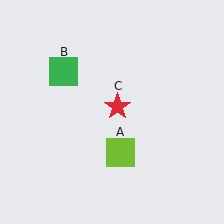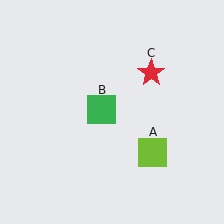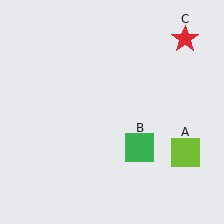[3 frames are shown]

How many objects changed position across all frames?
3 objects changed position: lime square (object A), green square (object B), red star (object C).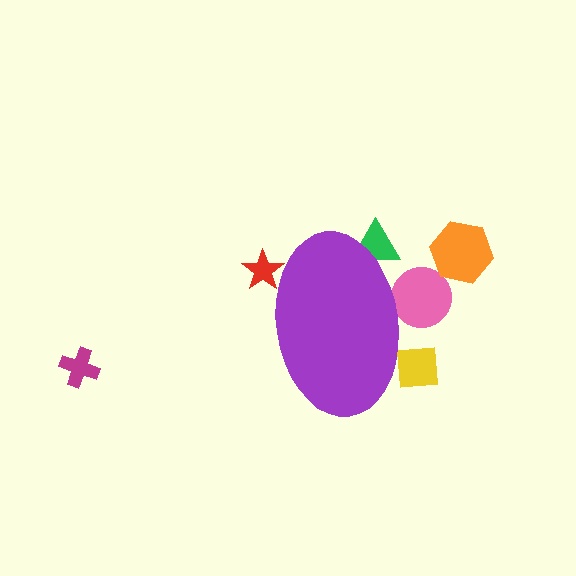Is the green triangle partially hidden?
Yes, the green triangle is partially hidden behind the purple ellipse.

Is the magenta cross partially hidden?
No, the magenta cross is fully visible.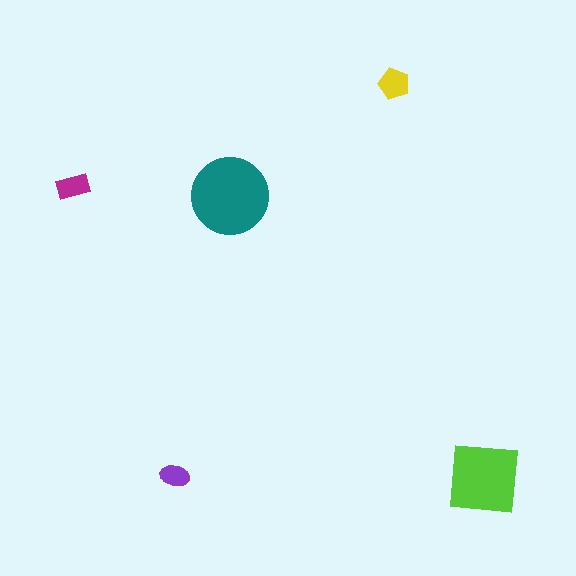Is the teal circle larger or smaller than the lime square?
Larger.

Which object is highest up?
The yellow pentagon is topmost.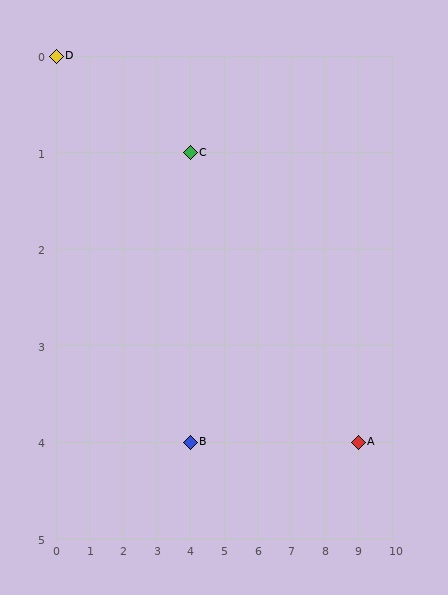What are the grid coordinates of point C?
Point C is at grid coordinates (4, 1).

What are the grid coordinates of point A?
Point A is at grid coordinates (9, 4).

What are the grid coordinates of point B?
Point B is at grid coordinates (4, 4).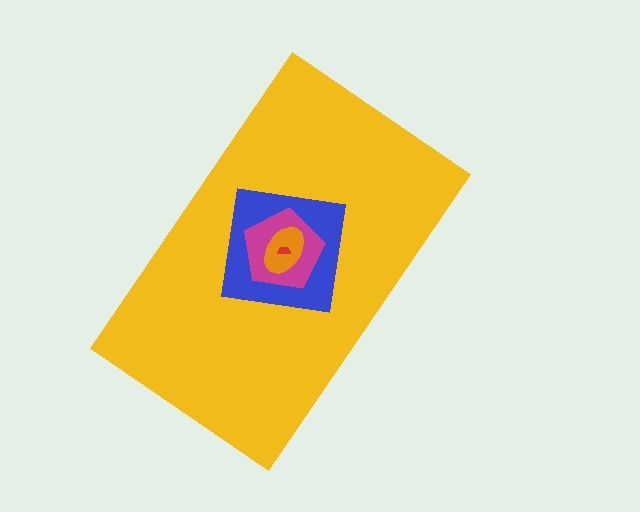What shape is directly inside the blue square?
The magenta pentagon.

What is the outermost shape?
The yellow rectangle.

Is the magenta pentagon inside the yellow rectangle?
Yes.